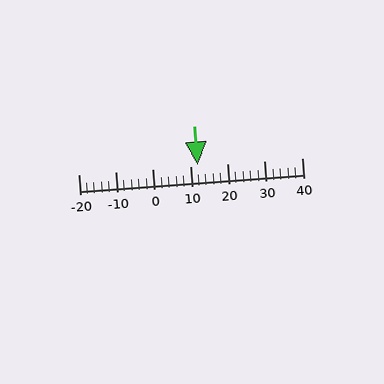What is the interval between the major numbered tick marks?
The major tick marks are spaced 10 units apart.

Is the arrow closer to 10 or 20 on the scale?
The arrow is closer to 10.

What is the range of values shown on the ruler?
The ruler shows values from -20 to 40.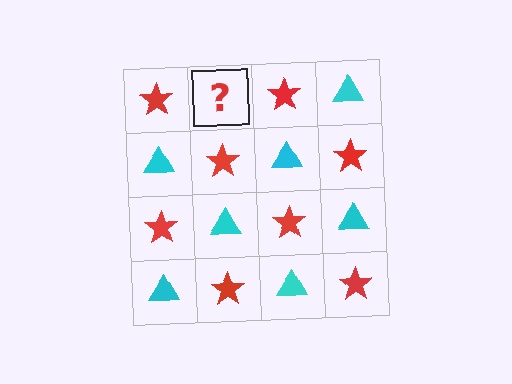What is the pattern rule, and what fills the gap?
The rule is that it alternates red star and cyan triangle in a checkerboard pattern. The gap should be filled with a cyan triangle.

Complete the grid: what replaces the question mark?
The question mark should be replaced with a cyan triangle.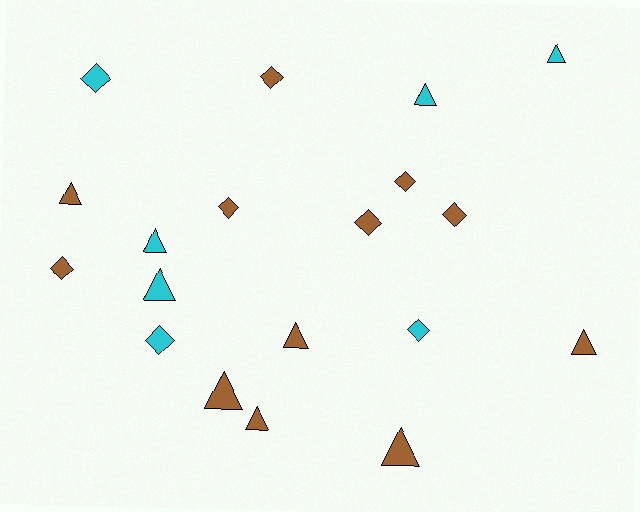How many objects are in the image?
There are 19 objects.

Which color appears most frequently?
Brown, with 12 objects.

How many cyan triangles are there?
There are 4 cyan triangles.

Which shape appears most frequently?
Triangle, with 10 objects.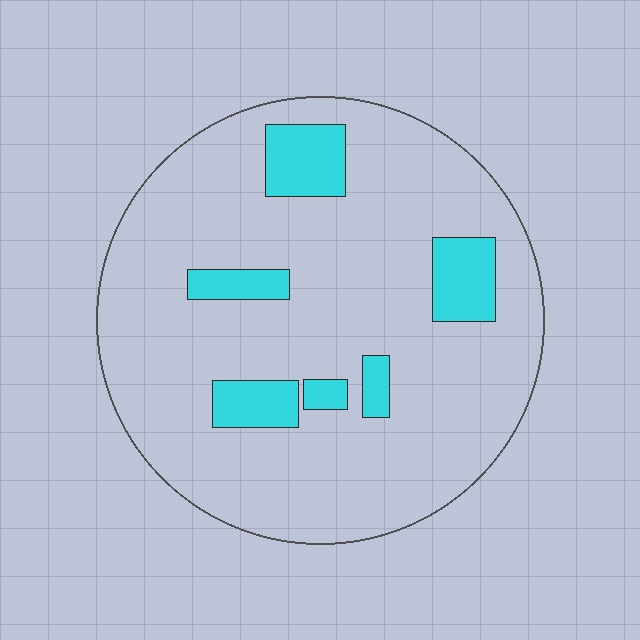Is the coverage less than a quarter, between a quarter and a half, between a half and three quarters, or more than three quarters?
Less than a quarter.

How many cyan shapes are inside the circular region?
6.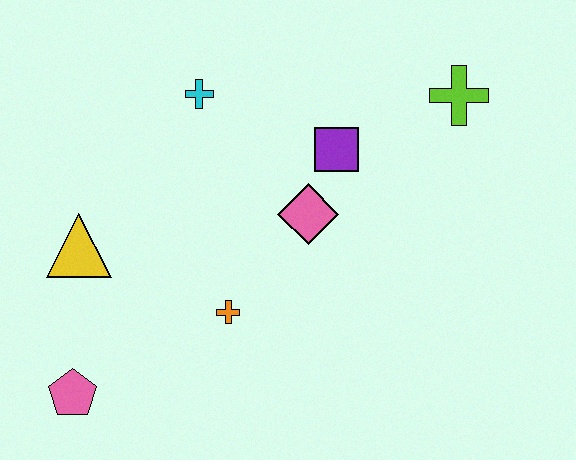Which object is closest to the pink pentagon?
The yellow triangle is closest to the pink pentagon.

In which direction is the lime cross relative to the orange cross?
The lime cross is to the right of the orange cross.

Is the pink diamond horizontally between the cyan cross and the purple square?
Yes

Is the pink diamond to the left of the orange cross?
No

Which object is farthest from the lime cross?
The pink pentagon is farthest from the lime cross.